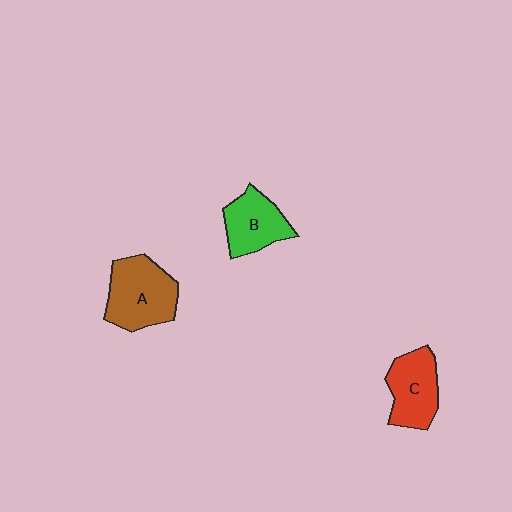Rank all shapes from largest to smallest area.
From largest to smallest: A (brown), C (red), B (green).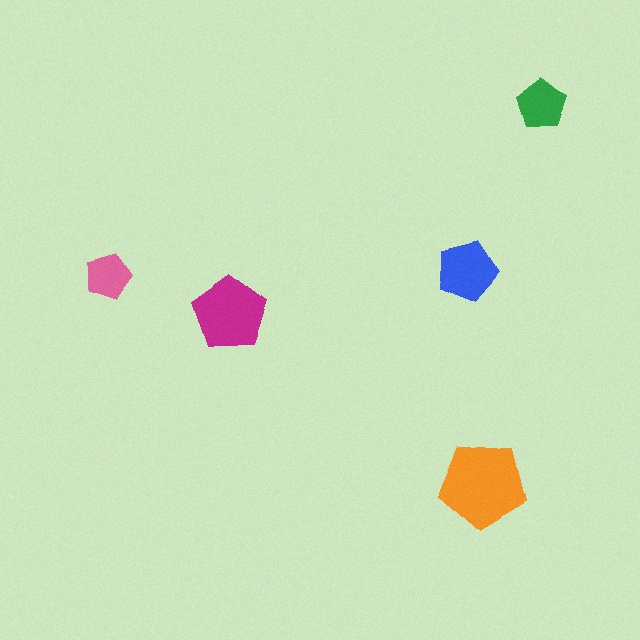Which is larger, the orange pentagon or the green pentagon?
The orange one.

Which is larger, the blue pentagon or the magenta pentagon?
The magenta one.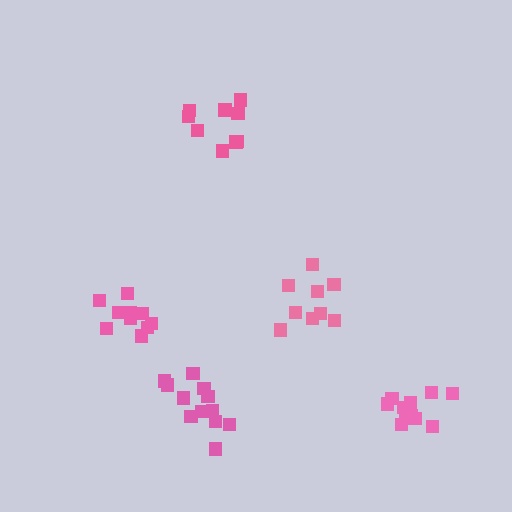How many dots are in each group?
Group 1: 9 dots, Group 2: 9 dots, Group 3: 12 dots, Group 4: 11 dots, Group 5: 10 dots (51 total).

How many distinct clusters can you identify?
There are 5 distinct clusters.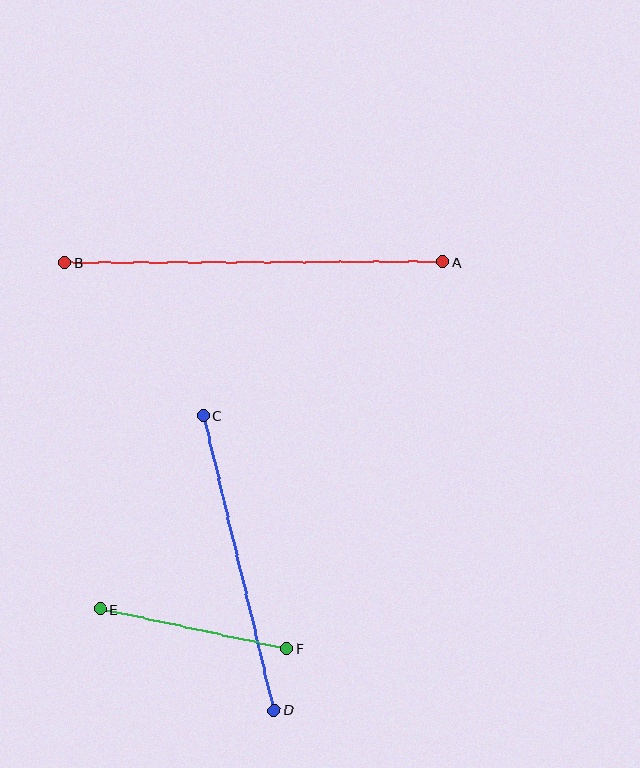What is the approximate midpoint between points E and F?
The midpoint is at approximately (193, 629) pixels.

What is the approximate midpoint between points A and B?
The midpoint is at approximately (254, 262) pixels.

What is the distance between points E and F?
The distance is approximately 191 pixels.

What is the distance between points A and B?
The distance is approximately 378 pixels.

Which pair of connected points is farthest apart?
Points A and B are farthest apart.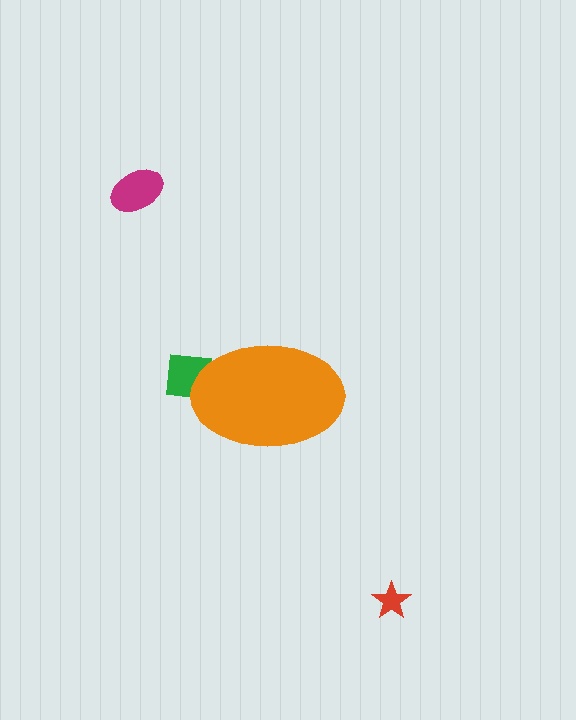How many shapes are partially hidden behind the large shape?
1 shape is partially hidden.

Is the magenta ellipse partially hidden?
No, the magenta ellipse is fully visible.